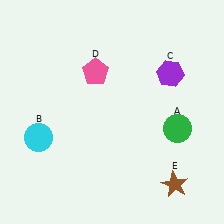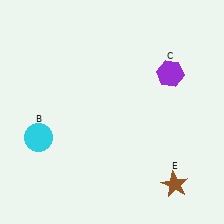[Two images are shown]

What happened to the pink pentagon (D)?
The pink pentagon (D) was removed in Image 2. It was in the top-left area of Image 1.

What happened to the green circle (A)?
The green circle (A) was removed in Image 2. It was in the bottom-right area of Image 1.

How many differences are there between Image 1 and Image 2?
There are 2 differences between the two images.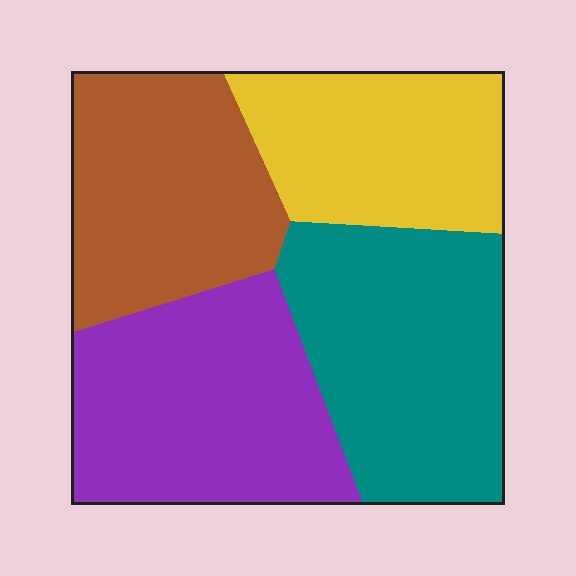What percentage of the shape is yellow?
Yellow covers around 20% of the shape.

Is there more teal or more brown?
Teal.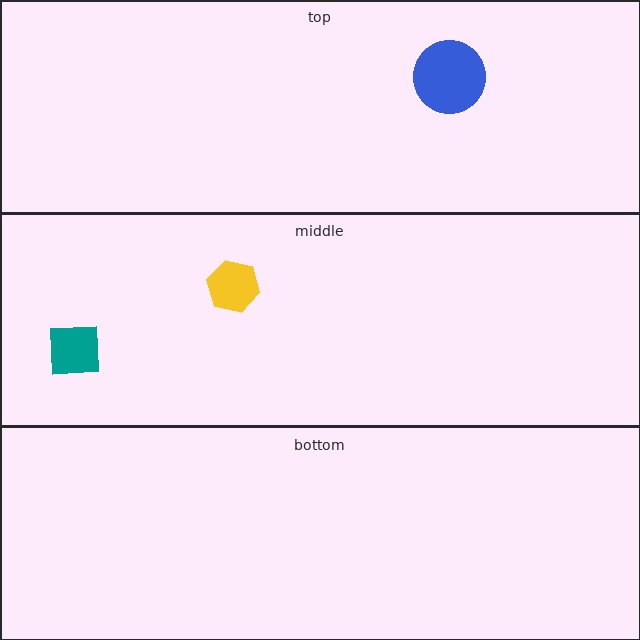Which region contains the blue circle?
The top region.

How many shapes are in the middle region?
2.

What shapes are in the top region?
The blue circle.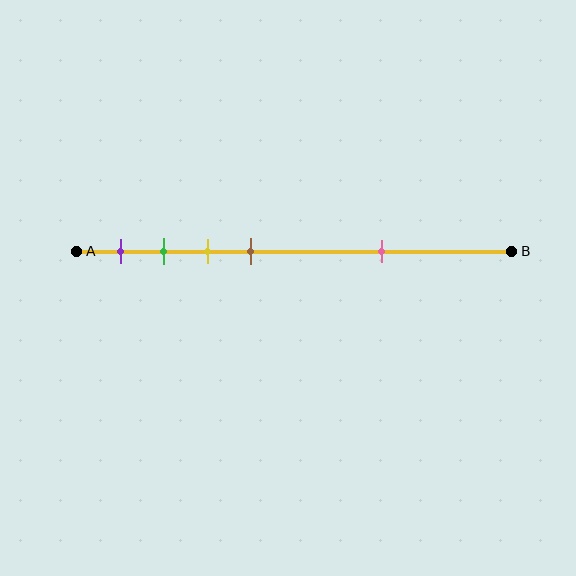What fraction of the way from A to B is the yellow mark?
The yellow mark is approximately 30% (0.3) of the way from A to B.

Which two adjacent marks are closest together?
The green and yellow marks are the closest adjacent pair.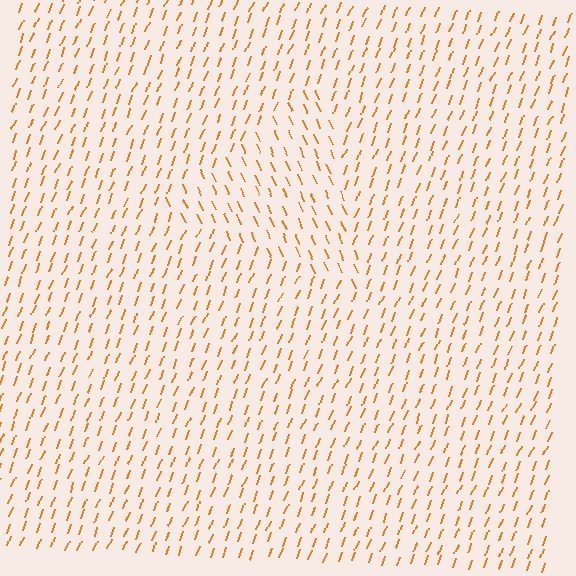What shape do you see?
I see a triangle.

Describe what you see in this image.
The image is filled with small orange line segments. A triangle region in the image has lines oriented differently from the surrounding lines, creating a visible texture boundary.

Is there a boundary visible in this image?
Yes, there is a texture boundary formed by a change in line orientation.